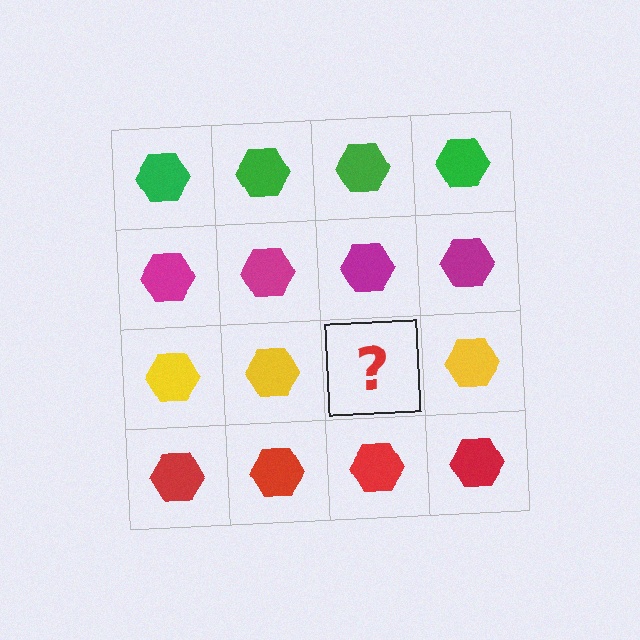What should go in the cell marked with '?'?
The missing cell should contain a yellow hexagon.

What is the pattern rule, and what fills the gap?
The rule is that each row has a consistent color. The gap should be filled with a yellow hexagon.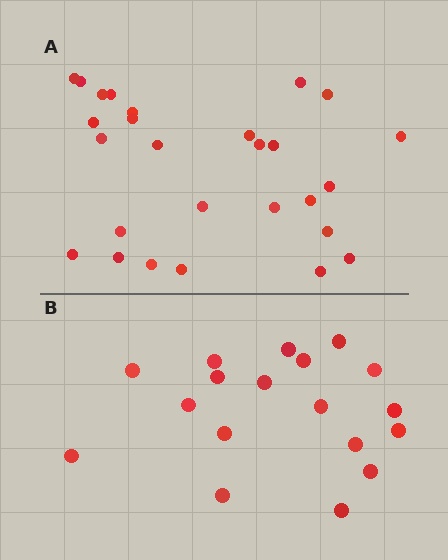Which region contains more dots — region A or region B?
Region A (the top region) has more dots.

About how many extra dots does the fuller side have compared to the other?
Region A has roughly 8 or so more dots than region B.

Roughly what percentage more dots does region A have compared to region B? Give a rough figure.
About 50% more.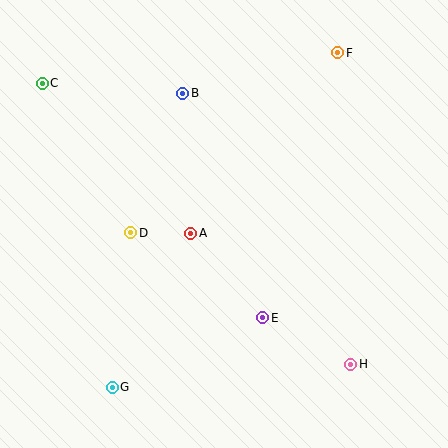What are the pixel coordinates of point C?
Point C is at (42, 83).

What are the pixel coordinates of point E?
Point E is at (263, 318).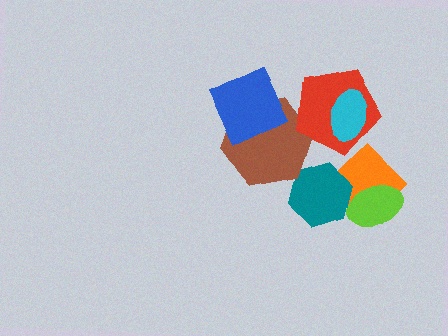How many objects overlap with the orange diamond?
2 objects overlap with the orange diamond.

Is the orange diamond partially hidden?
Yes, it is partially covered by another shape.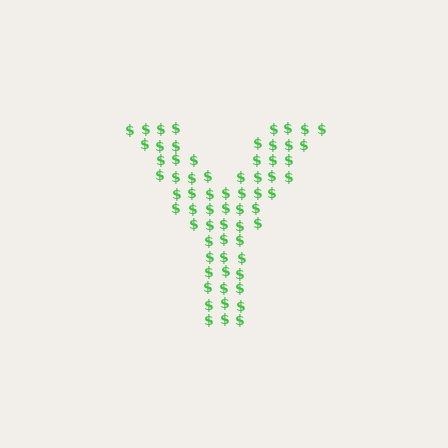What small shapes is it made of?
It is made of small dollar signs.